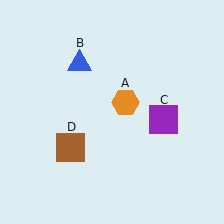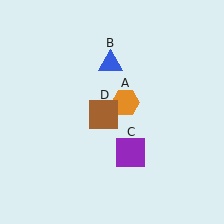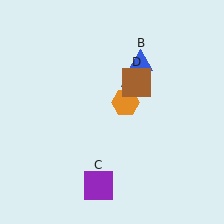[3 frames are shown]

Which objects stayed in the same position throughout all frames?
Orange hexagon (object A) remained stationary.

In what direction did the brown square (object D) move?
The brown square (object D) moved up and to the right.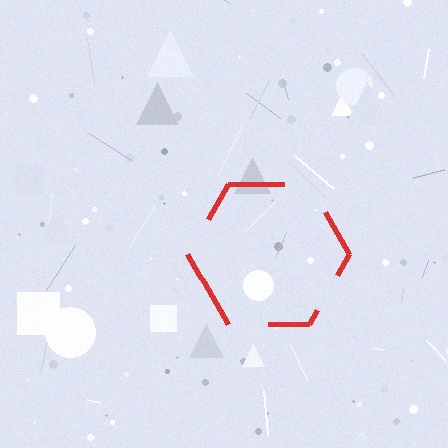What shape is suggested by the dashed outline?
The dashed outline suggests a hexagon.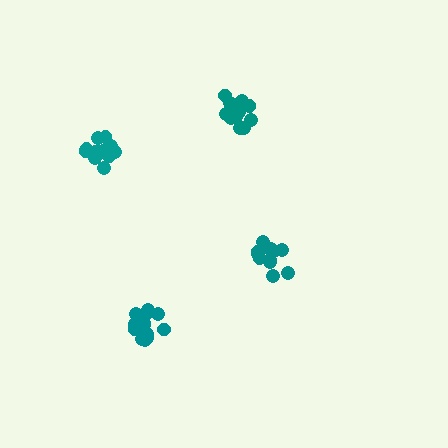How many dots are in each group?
Group 1: 15 dots, Group 2: 15 dots, Group 3: 13 dots, Group 4: 15 dots (58 total).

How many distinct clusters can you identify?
There are 4 distinct clusters.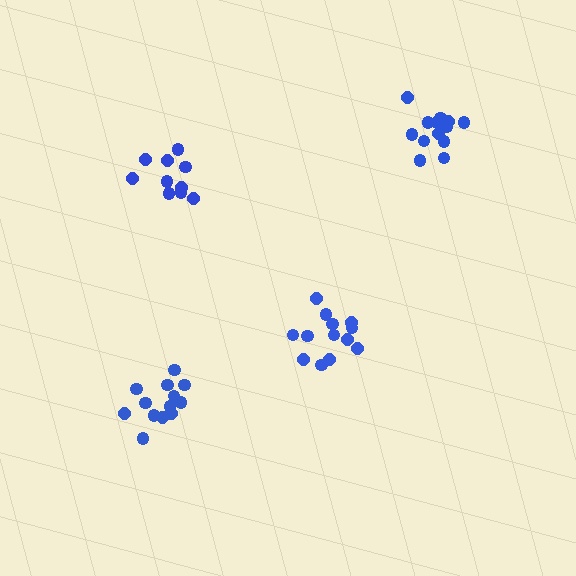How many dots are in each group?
Group 1: 10 dots, Group 2: 13 dots, Group 3: 13 dots, Group 4: 13 dots (49 total).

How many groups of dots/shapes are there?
There are 4 groups.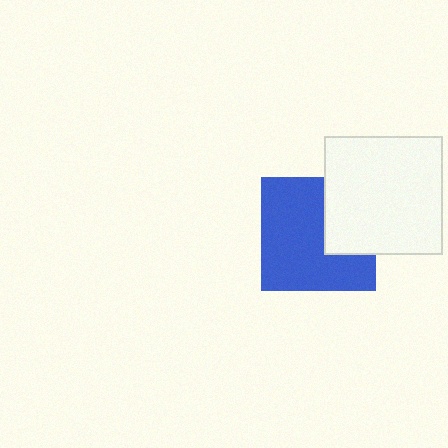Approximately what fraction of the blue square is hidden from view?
Roughly 31% of the blue square is hidden behind the white square.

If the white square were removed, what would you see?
You would see the complete blue square.